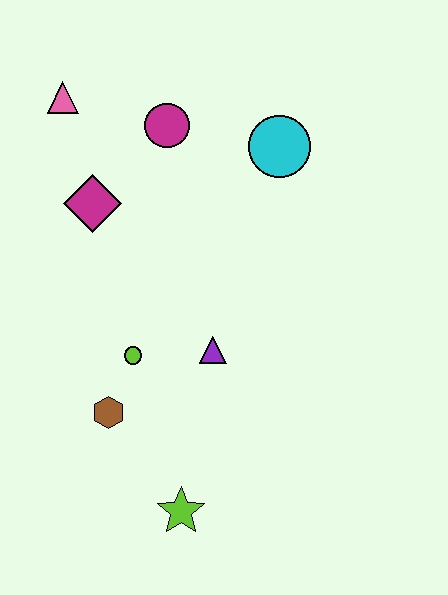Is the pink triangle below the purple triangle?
No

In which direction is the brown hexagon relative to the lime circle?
The brown hexagon is below the lime circle.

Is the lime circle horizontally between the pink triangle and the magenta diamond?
No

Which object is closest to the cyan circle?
The magenta circle is closest to the cyan circle.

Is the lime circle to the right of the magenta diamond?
Yes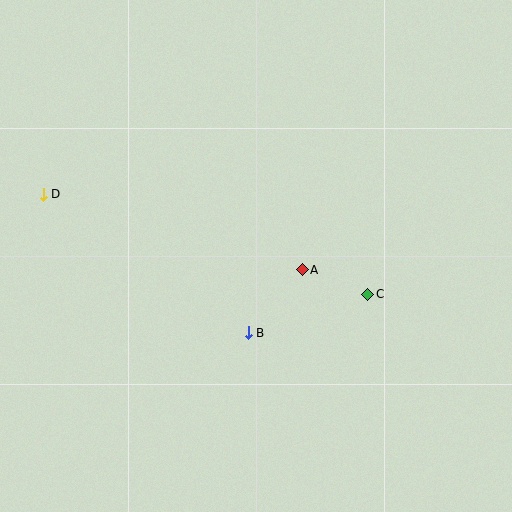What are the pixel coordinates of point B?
Point B is at (248, 333).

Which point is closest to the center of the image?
Point A at (302, 270) is closest to the center.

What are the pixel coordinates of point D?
Point D is at (43, 194).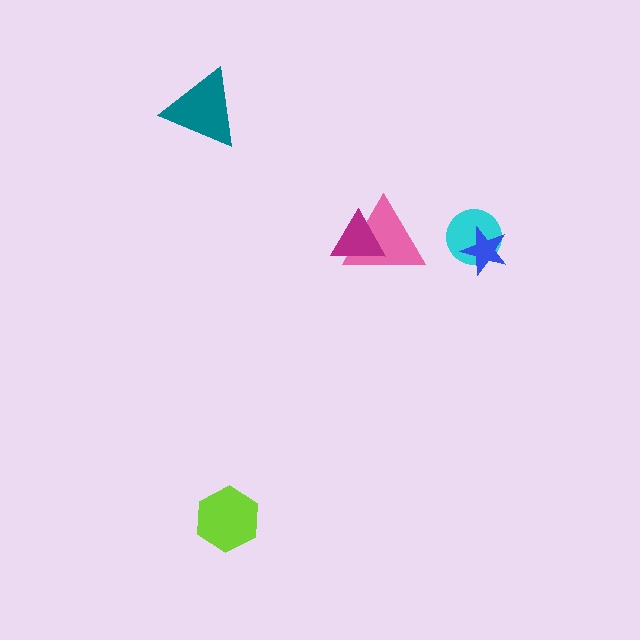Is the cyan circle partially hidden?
Yes, it is partially covered by another shape.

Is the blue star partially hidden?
No, no other shape covers it.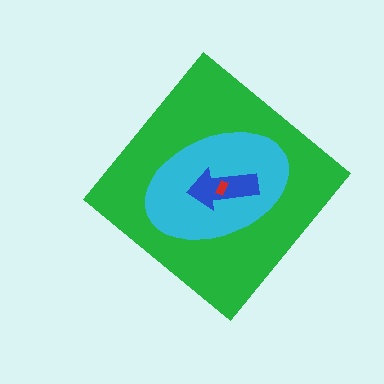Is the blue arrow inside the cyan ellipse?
Yes.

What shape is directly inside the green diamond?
The cyan ellipse.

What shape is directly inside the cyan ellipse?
The blue arrow.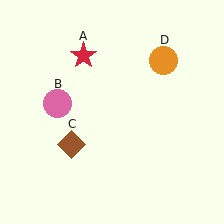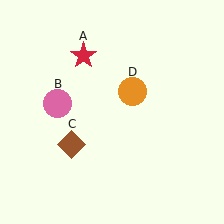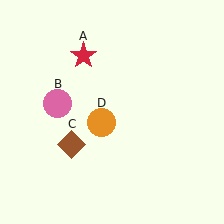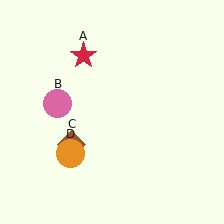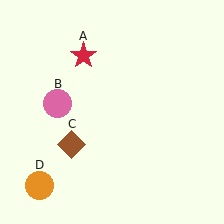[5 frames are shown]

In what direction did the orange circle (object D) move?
The orange circle (object D) moved down and to the left.